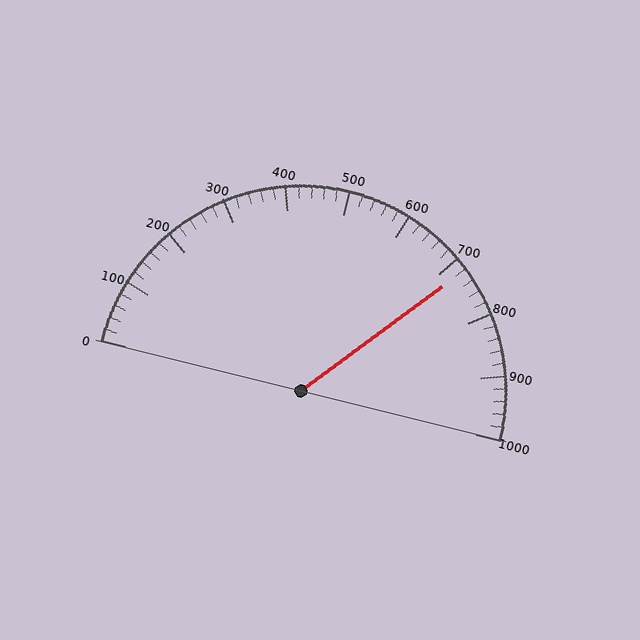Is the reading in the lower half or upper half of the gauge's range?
The reading is in the upper half of the range (0 to 1000).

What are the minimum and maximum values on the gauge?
The gauge ranges from 0 to 1000.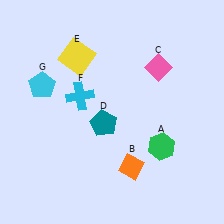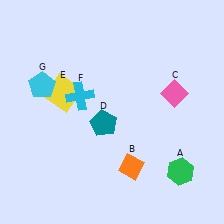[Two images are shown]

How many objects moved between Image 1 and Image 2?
3 objects moved between the two images.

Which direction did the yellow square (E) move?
The yellow square (E) moved down.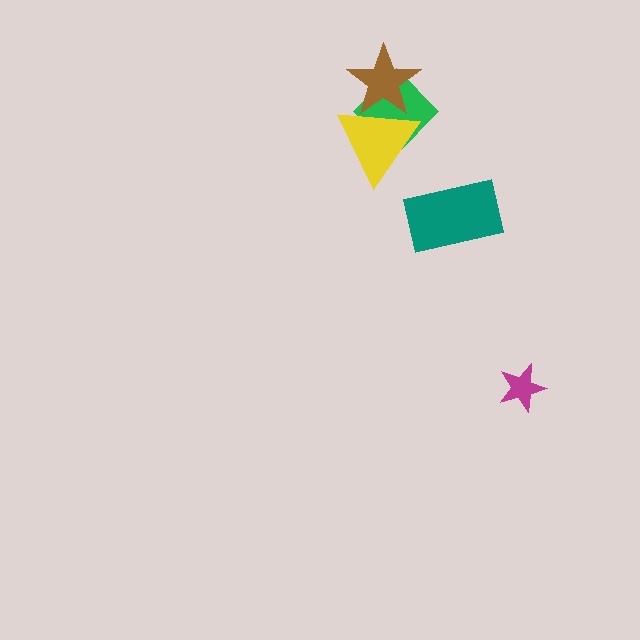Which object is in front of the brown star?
The yellow triangle is in front of the brown star.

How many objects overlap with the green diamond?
2 objects overlap with the green diamond.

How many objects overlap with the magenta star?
0 objects overlap with the magenta star.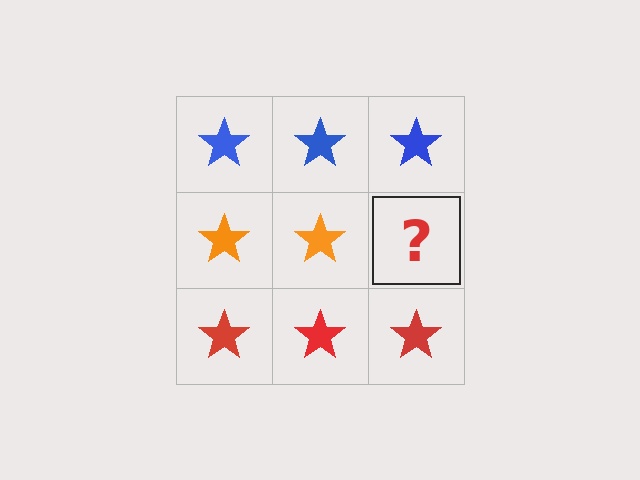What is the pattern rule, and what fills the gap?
The rule is that each row has a consistent color. The gap should be filled with an orange star.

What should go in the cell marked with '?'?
The missing cell should contain an orange star.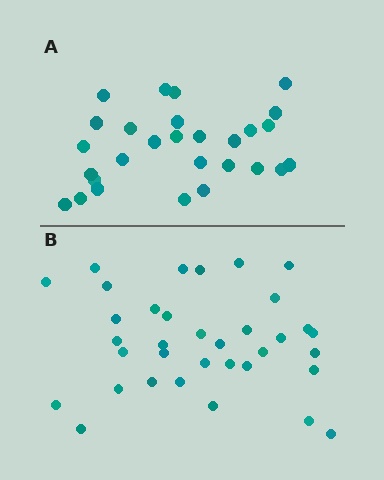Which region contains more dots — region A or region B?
Region B (the bottom region) has more dots.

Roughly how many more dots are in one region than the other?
Region B has roughly 8 or so more dots than region A.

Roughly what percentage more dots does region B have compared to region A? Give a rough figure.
About 25% more.